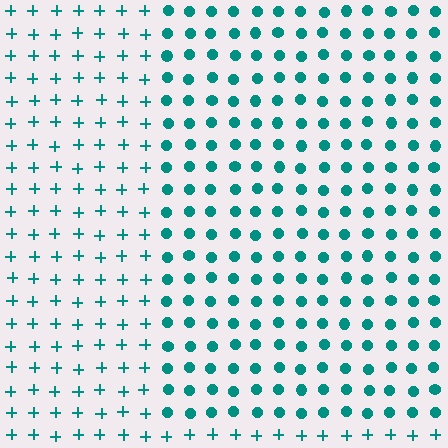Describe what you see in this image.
The image is filled with small teal elements arranged in a uniform grid. A rectangle-shaped region contains circles, while the surrounding area contains plus signs. The boundary is defined purely by the change in element shape.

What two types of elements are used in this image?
The image uses circles inside the rectangle region and plus signs outside it.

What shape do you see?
I see a rectangle.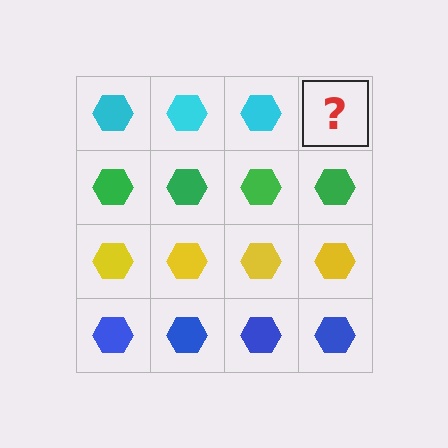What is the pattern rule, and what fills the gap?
The rule is that each row has a consistent color. The gap should be filled with a cyan hexagon.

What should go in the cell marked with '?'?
The missing cell should contain a cyan hexagon.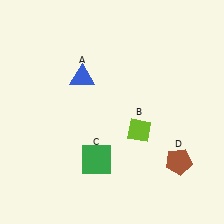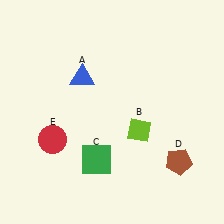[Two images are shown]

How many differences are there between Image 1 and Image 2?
There is 1 difference between the two images.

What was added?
A red circle (E) was added in Image 2.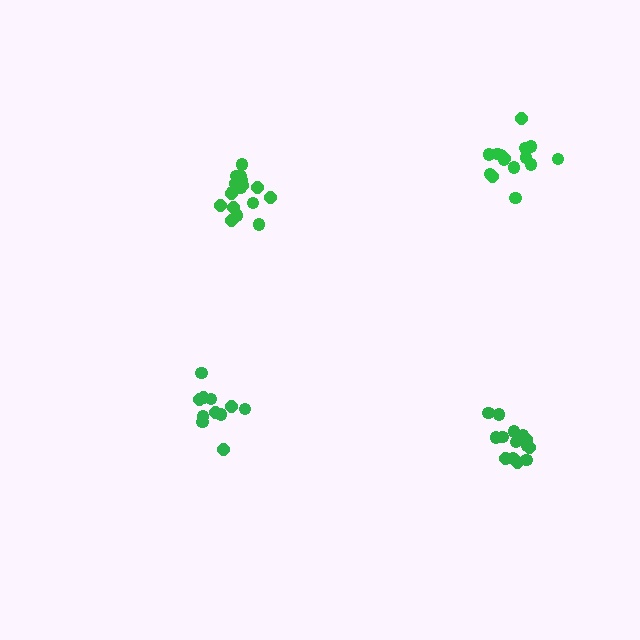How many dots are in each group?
Group 1: 11 dots, Group 2: 15 dots, Group 3: 17 dots, Group 4: 15 dots (58 total).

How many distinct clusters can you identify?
There are 4 distinct clusters.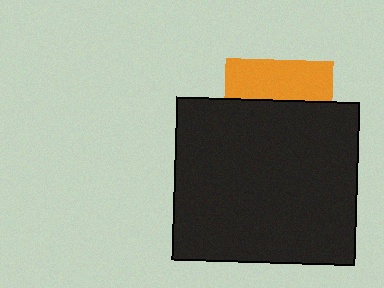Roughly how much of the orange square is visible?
A small part of it is visible (roughly 38%).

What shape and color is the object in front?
The object in front is a black rectangle.